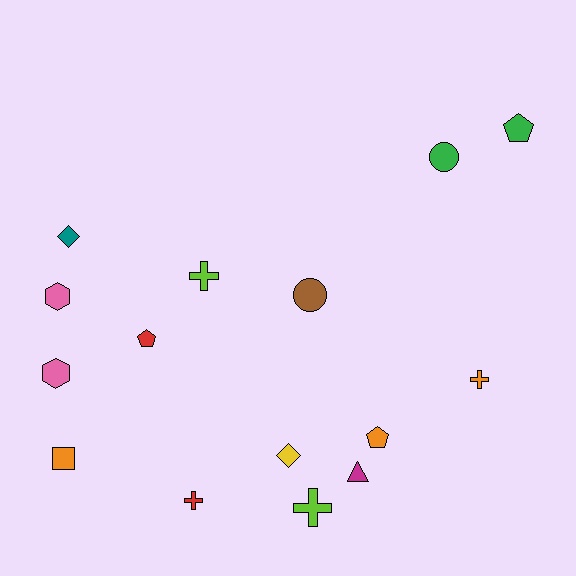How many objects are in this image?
There are 15 objects.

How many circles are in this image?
There are 2 circles.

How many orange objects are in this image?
There are 3 orange objects.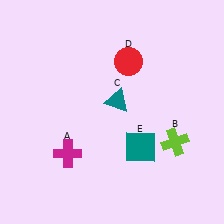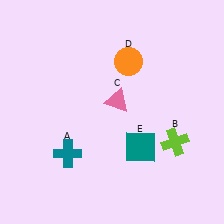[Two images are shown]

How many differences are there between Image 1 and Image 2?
There are 3 differences between the two images.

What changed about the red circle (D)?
In Image 1, D is red. In Image 2, it changed to orange.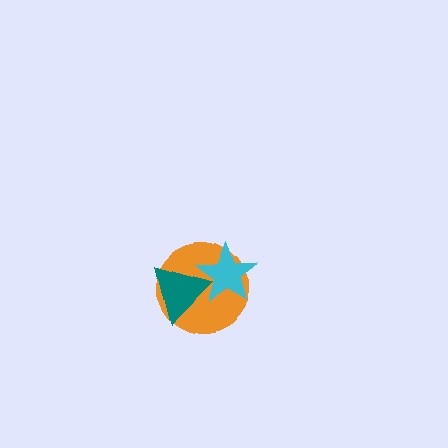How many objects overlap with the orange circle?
2 objects overlap with the orange circle.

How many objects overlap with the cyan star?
2 objects overlap with the cyan star.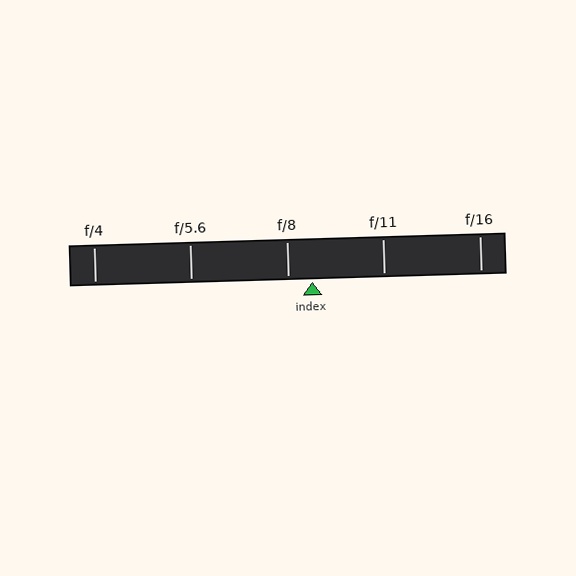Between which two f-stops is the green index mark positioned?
The index mark is between f/8 and f/11.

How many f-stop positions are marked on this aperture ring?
There are 5 f-stop positions marked.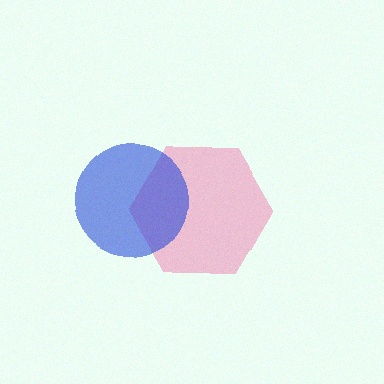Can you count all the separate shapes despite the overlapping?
Yes, there are 2 separate shapes.